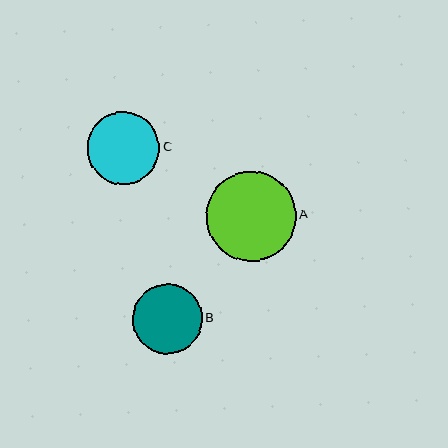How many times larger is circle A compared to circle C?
Circle A is approximately 1.2 times the size of circle C.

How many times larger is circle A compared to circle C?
Circle A is approximately 1.2 times the size of circle C.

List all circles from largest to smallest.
From largest to smallest: A, C, B.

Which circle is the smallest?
Circle B is the smallest with a size of approximately 70 pixels.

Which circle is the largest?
Circle A is the largest with a size of approximately 90 pixels.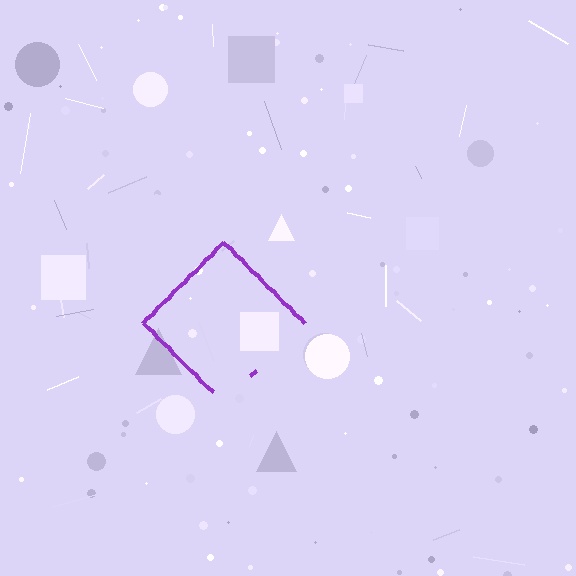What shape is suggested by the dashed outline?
The dashed outline suggests a diamond.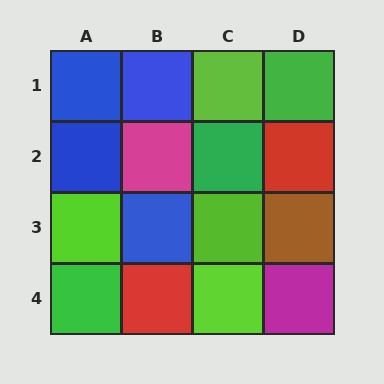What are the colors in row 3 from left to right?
Lime, blue, lime, brown.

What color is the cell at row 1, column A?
Blue.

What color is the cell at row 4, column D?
Magenta.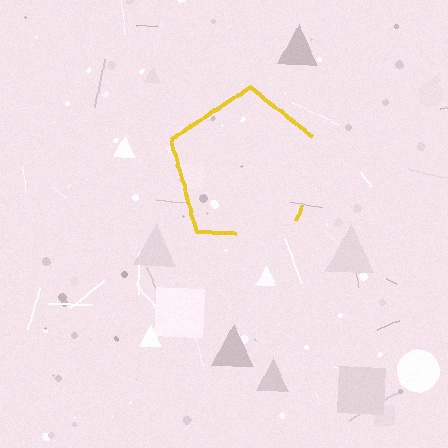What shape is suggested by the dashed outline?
The dashed outline suggests a pentagon.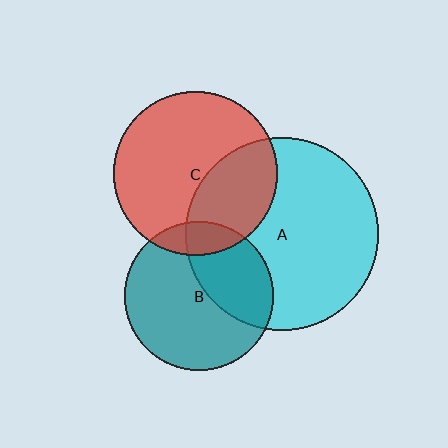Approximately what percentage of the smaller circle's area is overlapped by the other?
Approximately 35%.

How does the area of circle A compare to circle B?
Approximately 1.7 times.